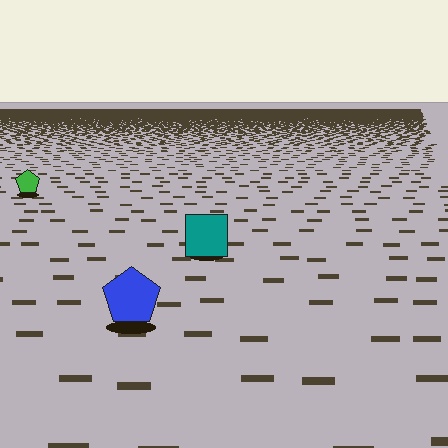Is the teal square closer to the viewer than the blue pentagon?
No. The blue pentagon is closer — you can tell from the texture gradient: the ground texture is coarser near it.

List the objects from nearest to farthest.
From nearest to farthest: the blue pentagon, the teal square, the green pentagon.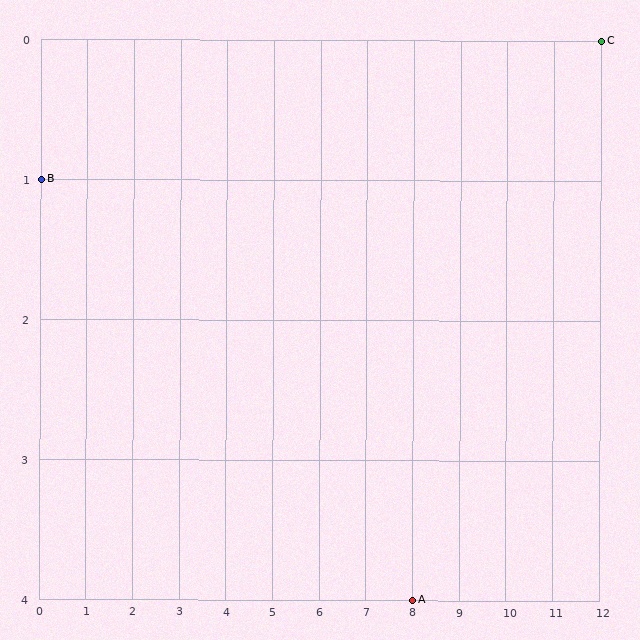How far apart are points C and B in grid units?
Points C and B are 12 columns and 1 row apart (about 12.0 grid units diagonally).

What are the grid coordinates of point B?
Point B is at grid coordinates (0, 1).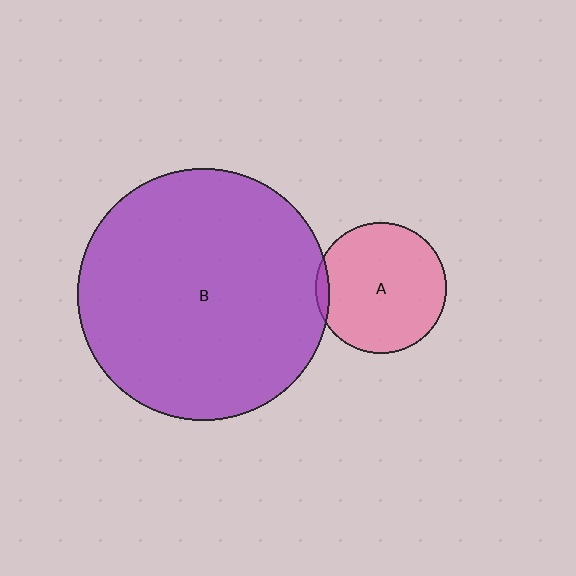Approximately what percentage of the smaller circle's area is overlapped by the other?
Approximately 5%.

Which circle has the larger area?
Circle B (purple).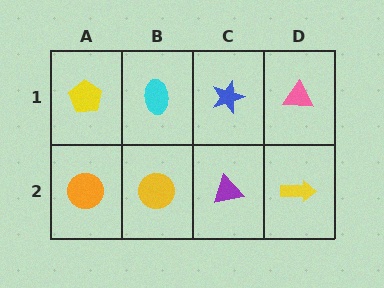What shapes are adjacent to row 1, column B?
A yellow circle (row 2, column B), a yellow pentagon (row 1, column A), a blue star (row 1, column C).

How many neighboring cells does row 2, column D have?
2.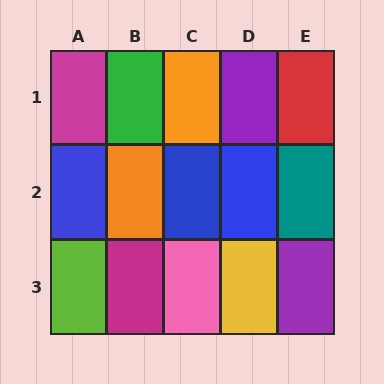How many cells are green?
1 cell is green.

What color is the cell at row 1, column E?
Red.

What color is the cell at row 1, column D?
Purple.